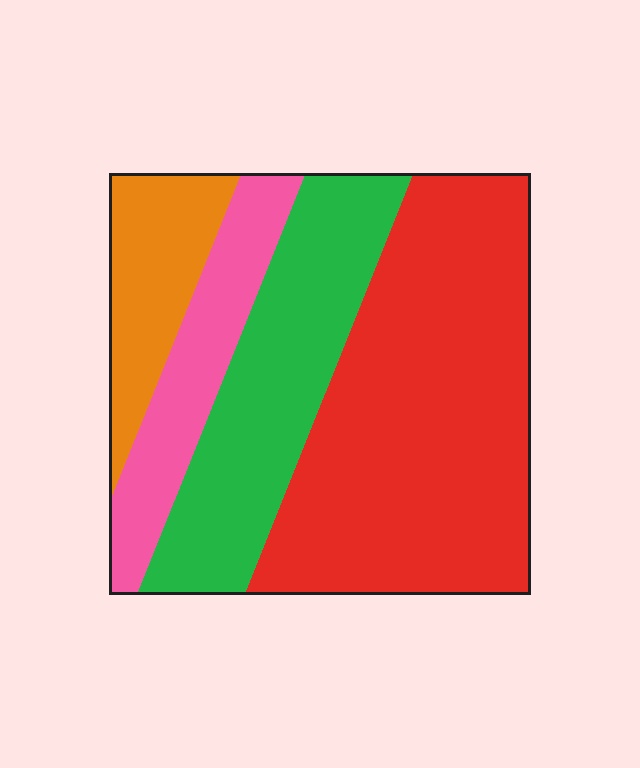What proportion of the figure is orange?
Orange covers 12% of the figure.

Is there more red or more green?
Red.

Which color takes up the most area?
Red, at roughly 50%.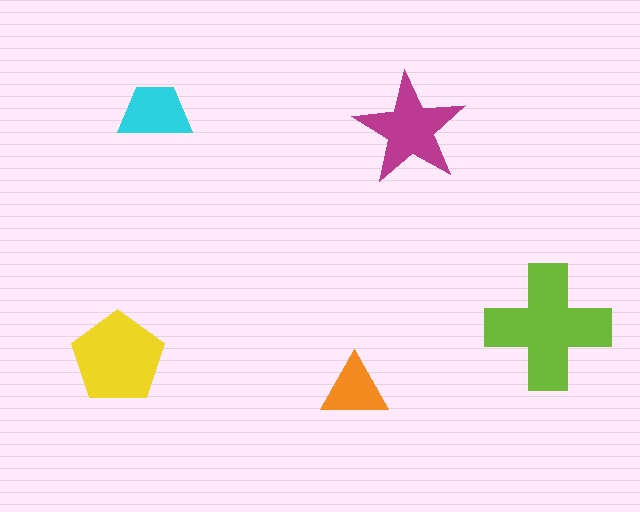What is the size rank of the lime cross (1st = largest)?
1st.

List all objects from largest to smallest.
The lime cross, the yellow pentagon, the magenta star, the cyan trapezoid, the orange triangle.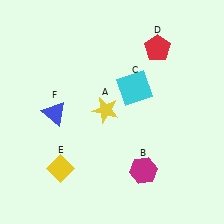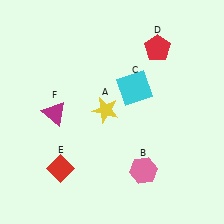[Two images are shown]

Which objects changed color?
B changed from magenta to pink. E changed from yellow to red. F changed from blue to magenta.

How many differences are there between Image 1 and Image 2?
There are 3 differences between the two images.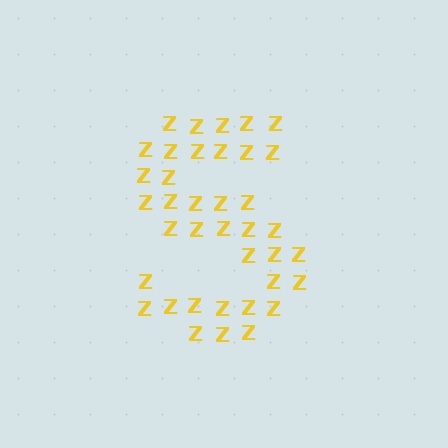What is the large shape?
The large shape is the letter S.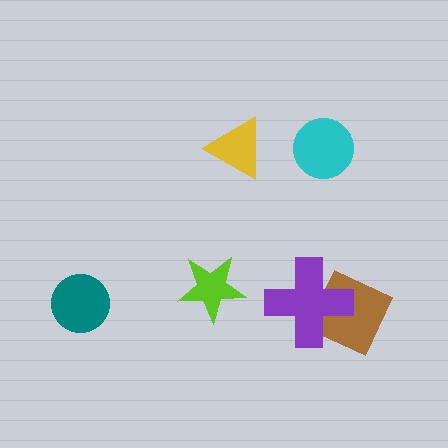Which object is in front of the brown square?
The purple cross is in front of the brown square.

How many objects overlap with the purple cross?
1 object overlaps with the purple cross.